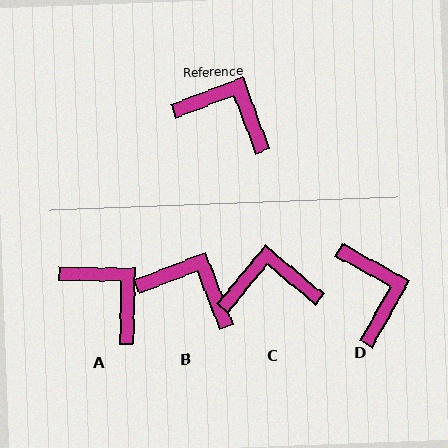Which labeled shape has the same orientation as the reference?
B.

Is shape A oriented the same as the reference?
No, it is off by about 22 degrees.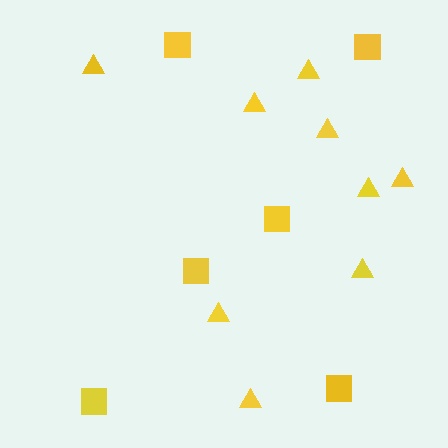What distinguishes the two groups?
There are 2 groups: one group of squares (6) and one group of triangles (9).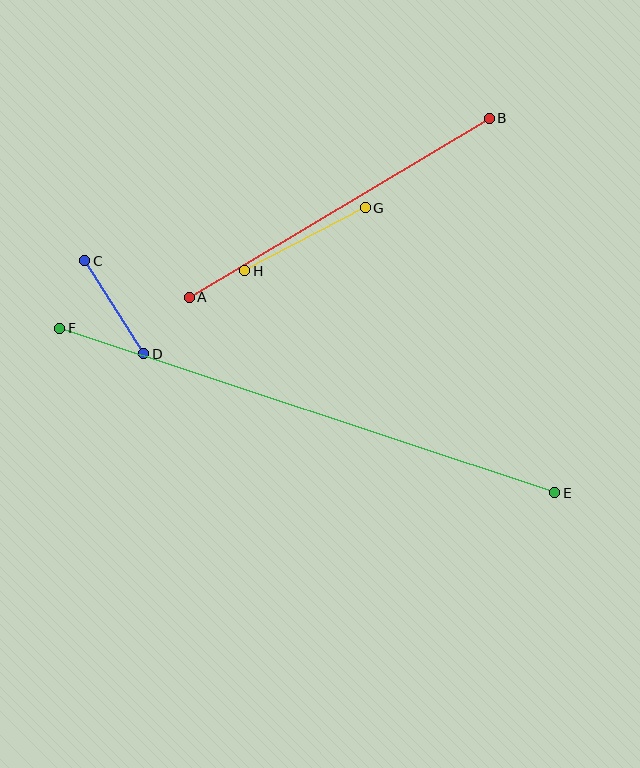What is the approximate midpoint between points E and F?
The midpoint is at approximately (307, 410) pixels.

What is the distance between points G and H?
The distance is approximately 136 pixels.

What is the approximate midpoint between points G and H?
The midpoint is at approximately (305, 239) pixels.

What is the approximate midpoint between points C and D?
The midpoint is at approximately (114, 307) pixels.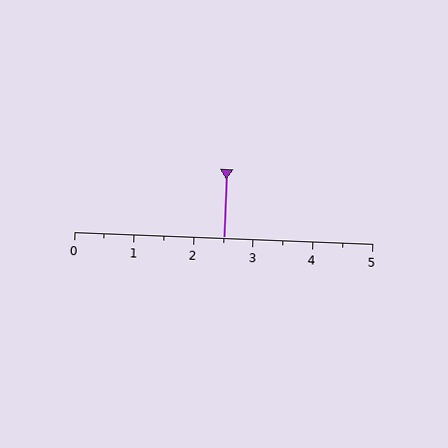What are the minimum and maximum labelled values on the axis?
The axis runs from 0 to 5.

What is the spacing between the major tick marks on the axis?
The major ticks are spaced 1 apart.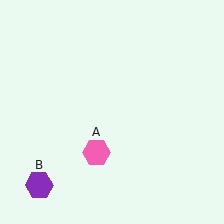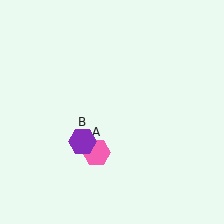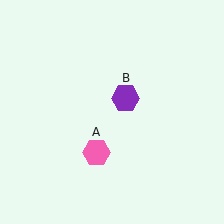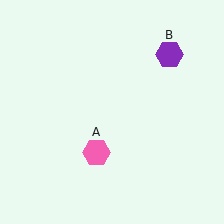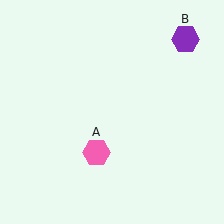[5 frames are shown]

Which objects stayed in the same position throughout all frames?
Pink hexagon (object A) remained stationary.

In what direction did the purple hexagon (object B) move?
The purple hexagon (object B) moved up and to the right.